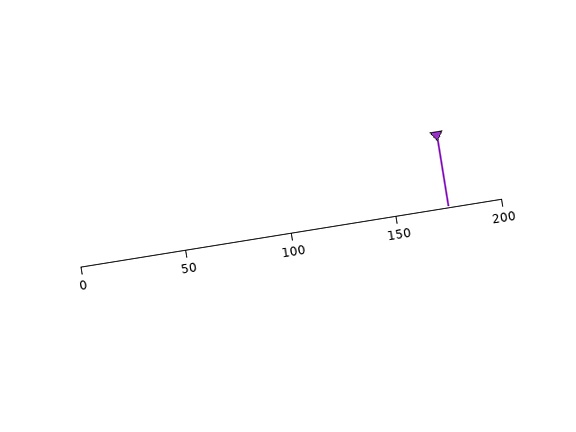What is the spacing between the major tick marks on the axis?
The major ticks are spaced 50 apart.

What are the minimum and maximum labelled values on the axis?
The axis runs from 0 to 200.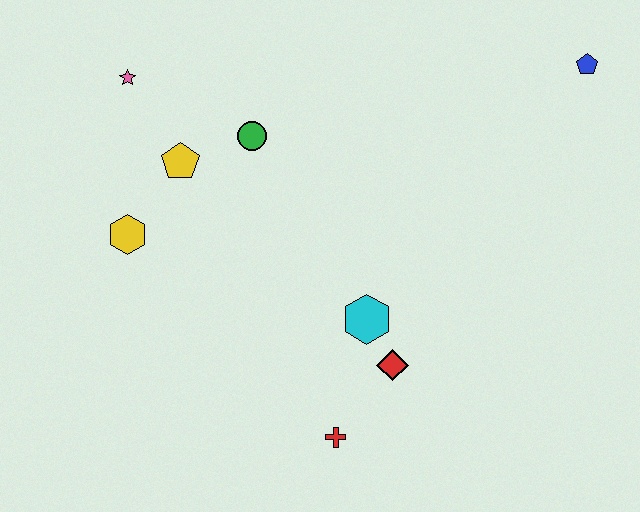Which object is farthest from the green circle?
The blue pentagon is farthest from the green circle.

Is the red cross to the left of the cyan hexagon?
Yes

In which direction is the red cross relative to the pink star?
The red cross is below the pink star.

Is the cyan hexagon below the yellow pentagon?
Yes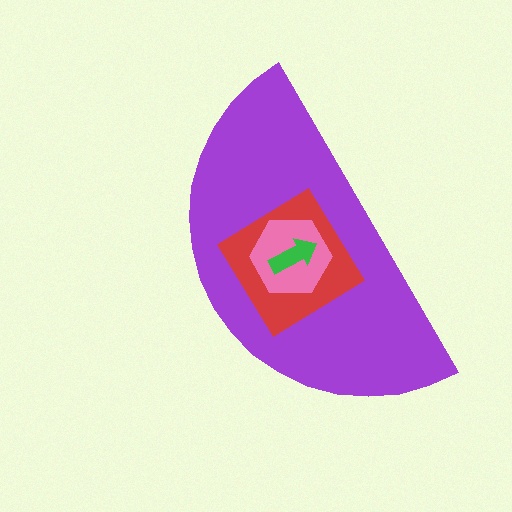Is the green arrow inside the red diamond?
Yes.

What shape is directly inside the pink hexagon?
The green arrow.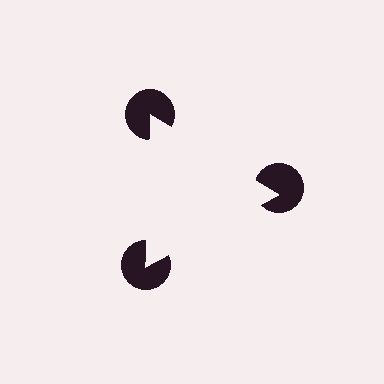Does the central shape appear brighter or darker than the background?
It typically appears slightly brighter than the background, even though no actual brightness change is drawn.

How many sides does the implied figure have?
3 sides.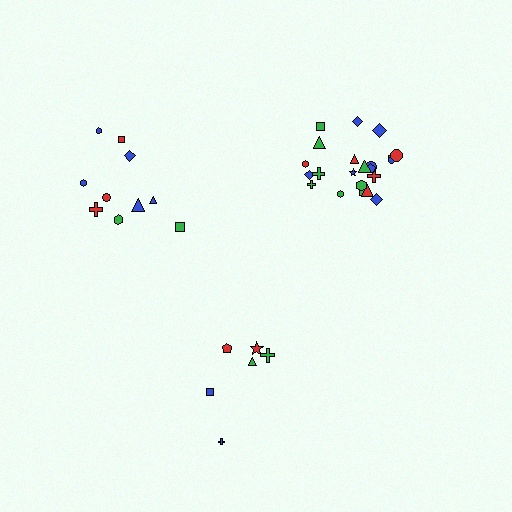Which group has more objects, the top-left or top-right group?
The top-right group.